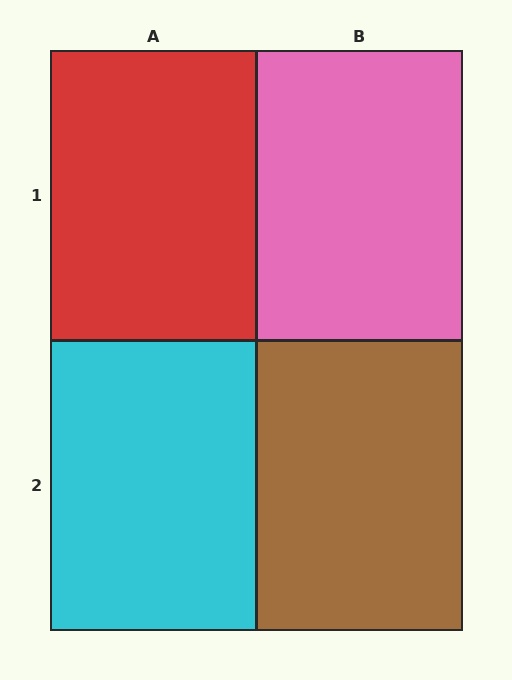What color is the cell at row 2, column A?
Cyan.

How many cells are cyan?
1 cell is cyan.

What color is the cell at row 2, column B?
Brown.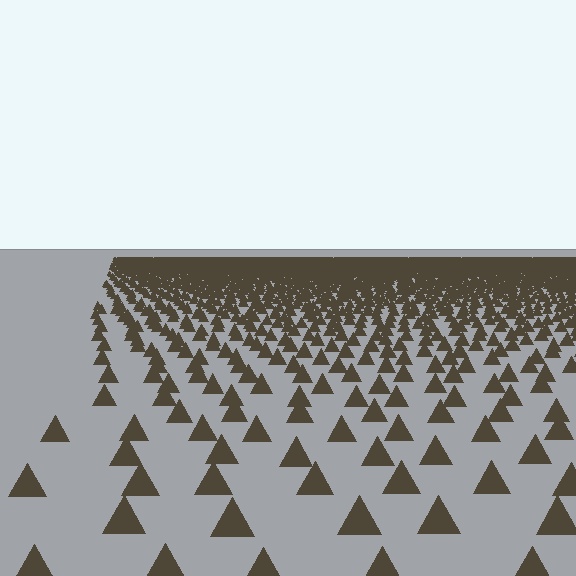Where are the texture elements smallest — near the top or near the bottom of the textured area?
Near the top.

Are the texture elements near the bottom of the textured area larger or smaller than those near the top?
Larger. Near the bottom, elements are closer to the viewer and appear at a bigger on-screen size.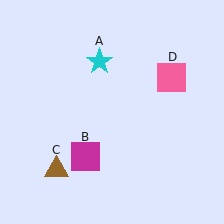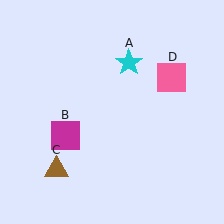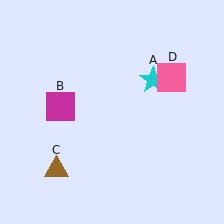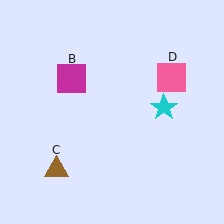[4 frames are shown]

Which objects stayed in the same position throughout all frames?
Brown triangle (object C) and pink square (object D) remained stationary.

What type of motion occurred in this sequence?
The cyan star (object A), magenta square (object B) rotated clockwise around the center of the scene.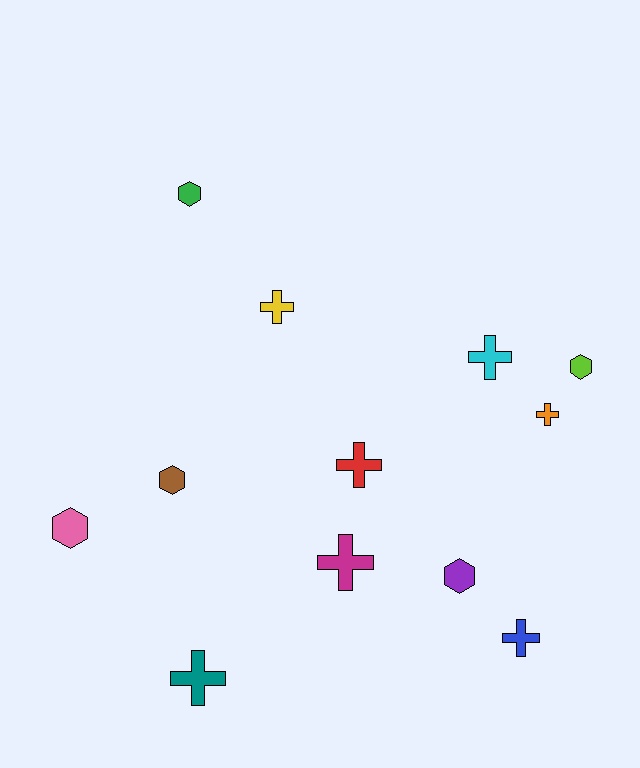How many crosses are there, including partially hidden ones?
There are 7 crosses.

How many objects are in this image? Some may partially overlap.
There are 12 objects.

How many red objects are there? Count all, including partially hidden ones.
There is 1 red object.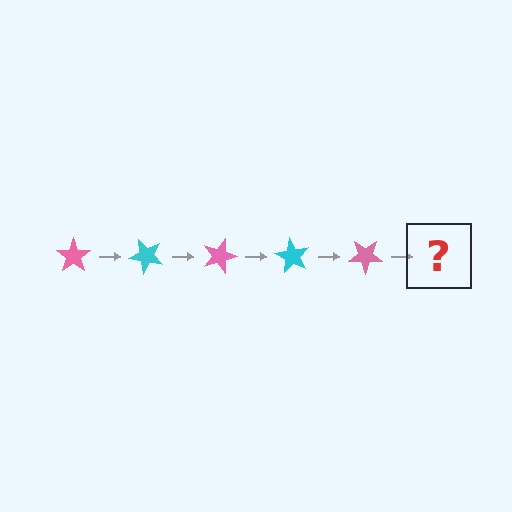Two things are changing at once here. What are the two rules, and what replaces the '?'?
The two rules are that it rotates 45 degrees each step and the color cycles through pink and cyan. The '?' should be a cyan star, rotated 225 degrees from the start.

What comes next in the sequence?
The next element should be a cyan star, rotated 225 degrees from the start.